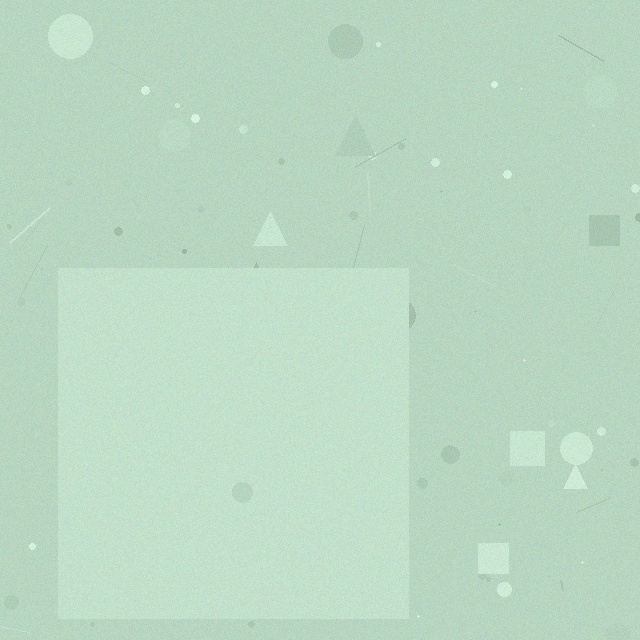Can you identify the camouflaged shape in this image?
The camouflaged shape is a square.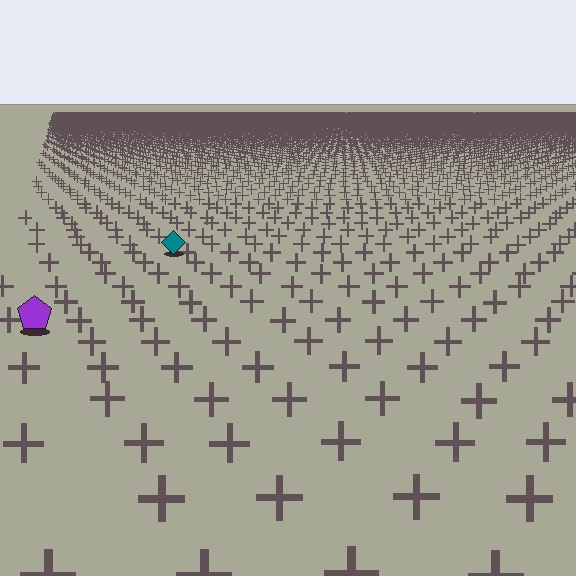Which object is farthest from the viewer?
The teal diamond is farthest from the viewer. It appears smaller and the ground texture around it is denser.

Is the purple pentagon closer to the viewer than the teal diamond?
Yes. The purple pentagon is closer — you can tell from the texture gradient: the ground texture is coarser near it.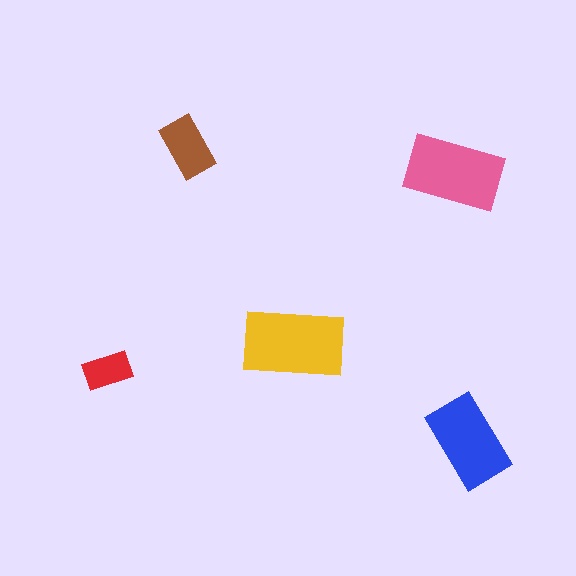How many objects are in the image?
There are 5 objects in the image.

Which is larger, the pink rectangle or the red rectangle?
The pink one.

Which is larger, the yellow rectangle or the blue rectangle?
The yellow one.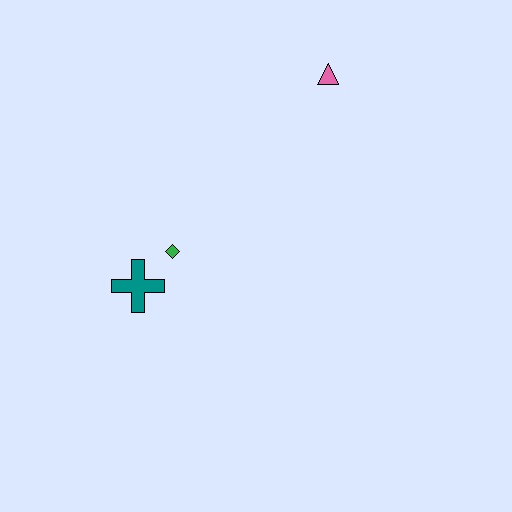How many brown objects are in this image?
There are no brown objects.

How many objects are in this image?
There are 3 objects.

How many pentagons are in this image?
There are no pentagons.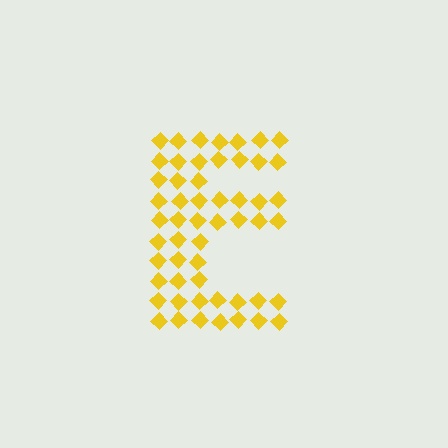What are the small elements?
The small elements are diamonds.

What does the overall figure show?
The overall figure shows the letter E.